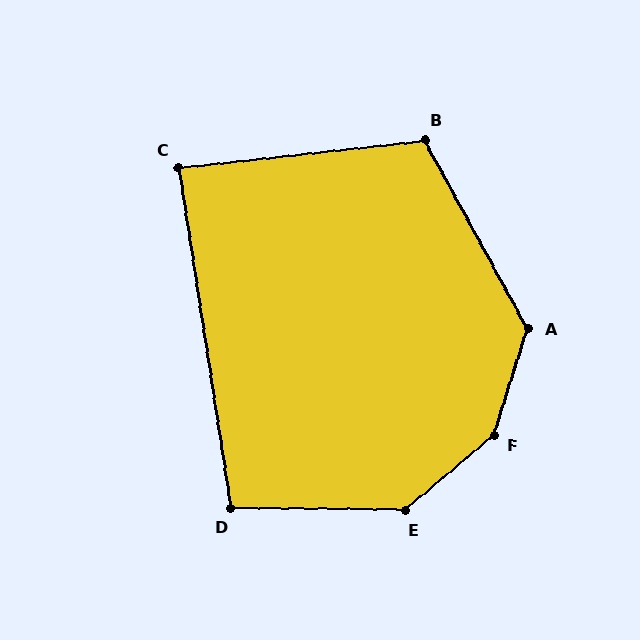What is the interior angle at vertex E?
Approximately 139 degrees (obtuse).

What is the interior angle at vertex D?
Approximately 99 degrees (obtuse).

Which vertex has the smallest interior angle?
C, at approximately 88 degrees.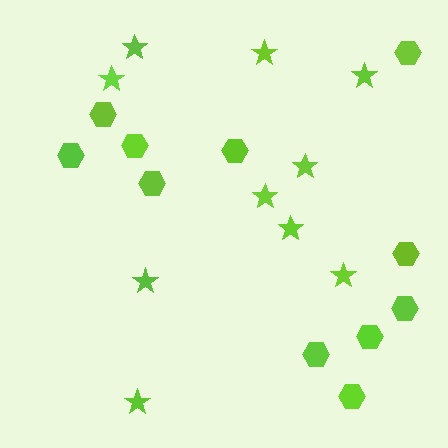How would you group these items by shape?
There are 2 groups: one group of hexagons (11) and one group of stars (10).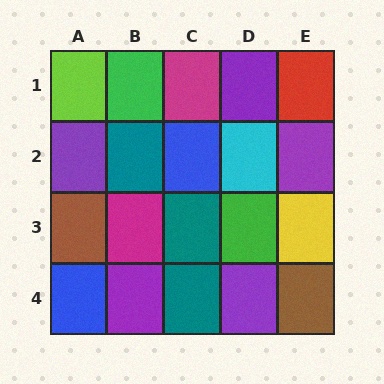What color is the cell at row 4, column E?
Brown.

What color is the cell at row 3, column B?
Magenta.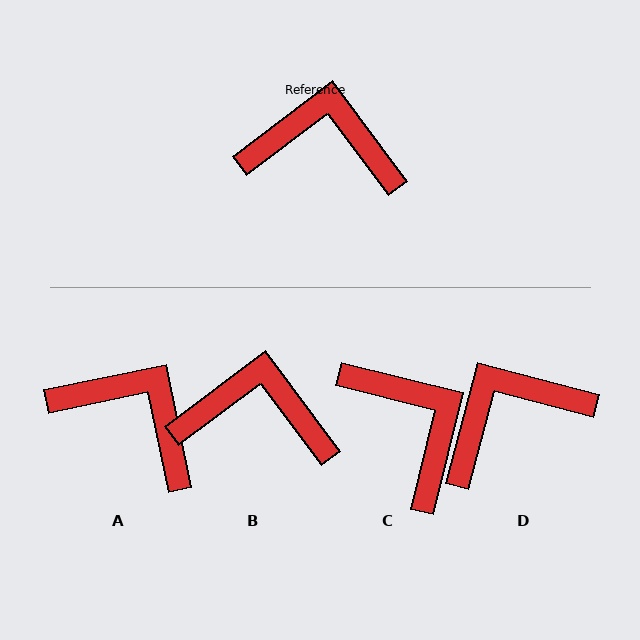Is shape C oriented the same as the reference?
No, it is off by about 51 degrees.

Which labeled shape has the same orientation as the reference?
B.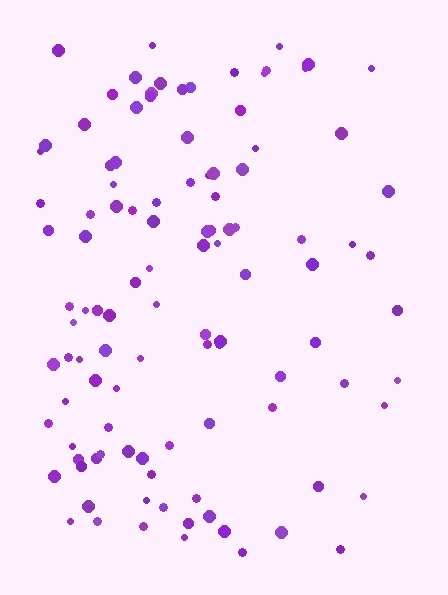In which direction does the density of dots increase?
From right to left, with the left side densest.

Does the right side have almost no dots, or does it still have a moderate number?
Still a moderate number, just noticeably fewer than the left.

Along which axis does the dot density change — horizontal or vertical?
Horizontal.